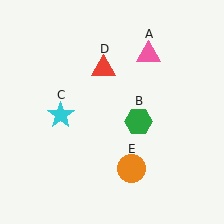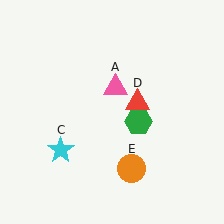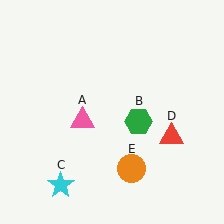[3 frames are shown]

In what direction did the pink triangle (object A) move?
The pink triangle (object A) moved down and to the left.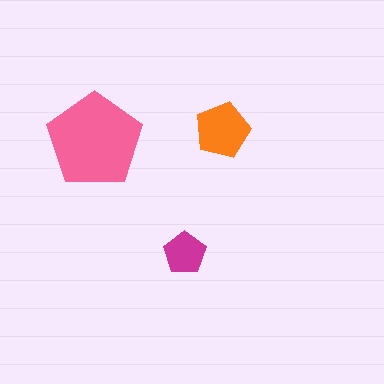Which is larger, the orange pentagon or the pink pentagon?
The pink one.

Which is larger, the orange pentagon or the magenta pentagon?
The orange one.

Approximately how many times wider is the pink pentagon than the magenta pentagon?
About 2 times wider.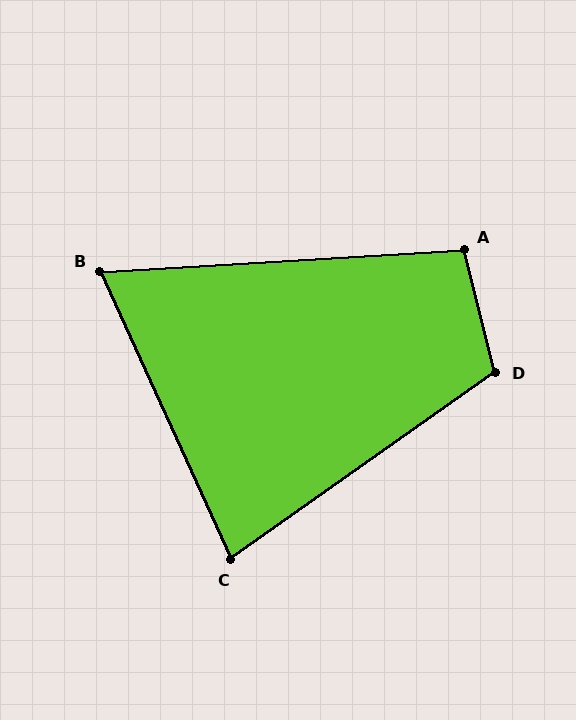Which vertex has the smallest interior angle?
B, at approximately 69 degrees.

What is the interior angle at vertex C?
Approximately 79 degrees (acute).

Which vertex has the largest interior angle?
D, at approximately 111 degrees.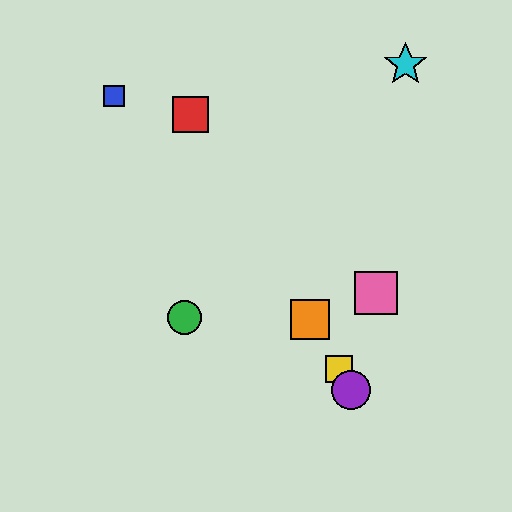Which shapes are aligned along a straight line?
The red square, the yellow square, the purple circle, the orange square are aligned along a straight line.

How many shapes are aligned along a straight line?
4 shapes (the red square, the yellow square, the purple circle, the orange square) are aligned along a straight line.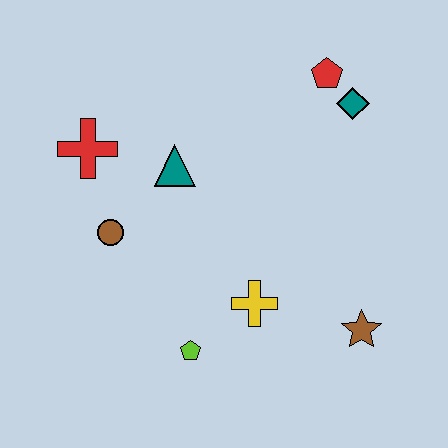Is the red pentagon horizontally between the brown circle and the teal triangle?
No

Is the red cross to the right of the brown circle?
No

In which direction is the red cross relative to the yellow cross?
The red cross is to the left of the yellow cross.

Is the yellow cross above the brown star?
Yes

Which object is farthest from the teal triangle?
The brown star is farthest from the teal triangle.